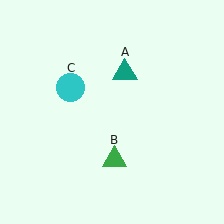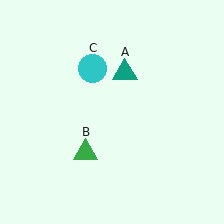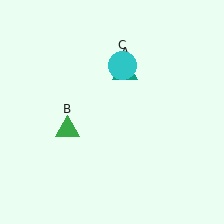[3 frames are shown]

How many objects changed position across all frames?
2 objects changed position: green triangle (object B), cyan circle (object C).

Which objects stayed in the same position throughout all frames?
Teal triangle (object A) remained stationary.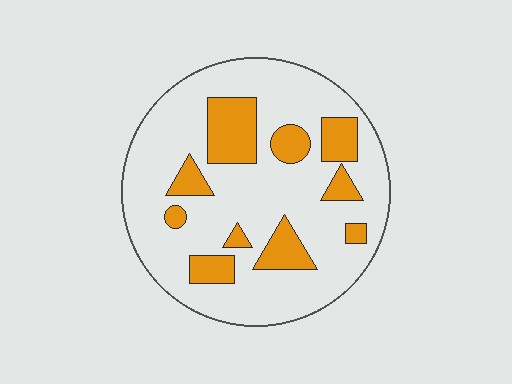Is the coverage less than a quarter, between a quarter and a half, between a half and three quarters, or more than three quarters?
Less than a quarter.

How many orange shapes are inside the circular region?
10.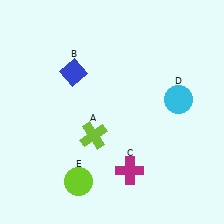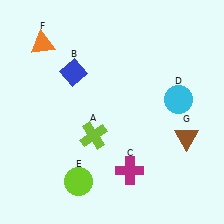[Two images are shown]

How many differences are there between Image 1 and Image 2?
There are 2 differences between the two images.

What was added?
An orange triangle (F), a brown triangle (G) were added in Image 2.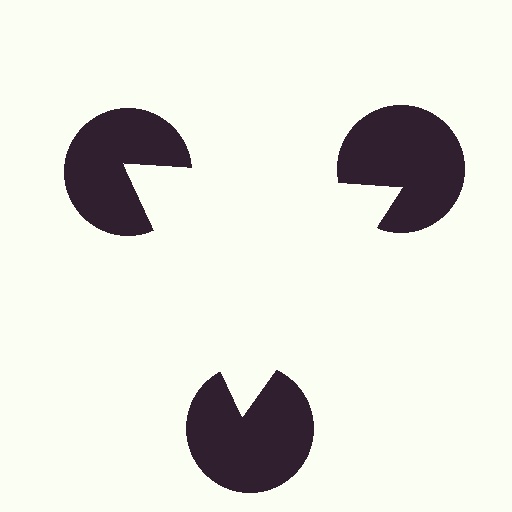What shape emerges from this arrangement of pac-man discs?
An illusory triangle — its edges are inferred from the aligned wedge cuts in the pac-man discs, not physically drawn.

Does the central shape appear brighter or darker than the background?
It typically appears slightly brighter than the background, even though no actual brightness change is drawn.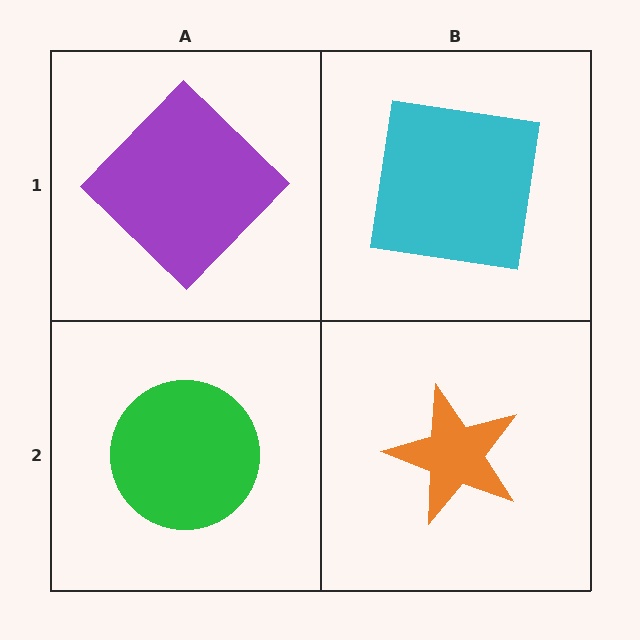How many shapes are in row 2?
2 shapes.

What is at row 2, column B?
An orange star.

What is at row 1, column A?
A purple diamond.